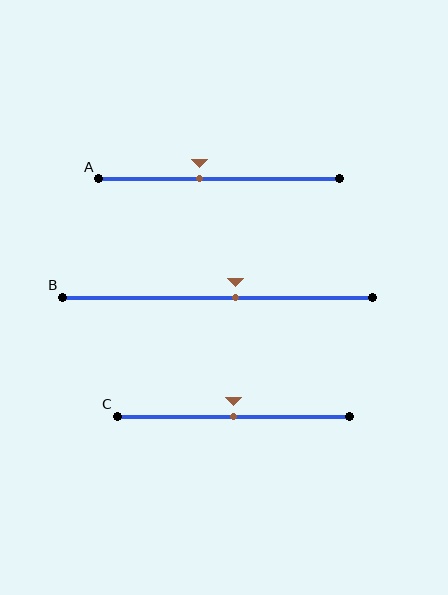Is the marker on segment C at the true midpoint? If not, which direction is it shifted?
Yes, the marker on segment C is at the true midpoint.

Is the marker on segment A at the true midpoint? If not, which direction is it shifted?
No, the marker on segment A is shifted to the left by about 8% of the segment length.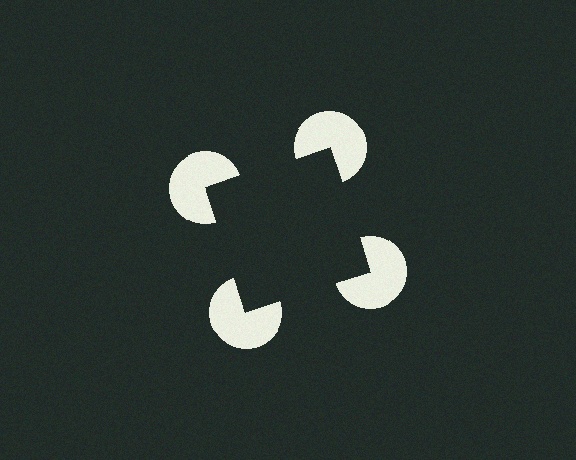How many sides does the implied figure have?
4 sides.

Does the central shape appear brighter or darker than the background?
It typically appears slightly darker than the background, even though no actual brightness change is drawn.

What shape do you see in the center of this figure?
An illusory square — its edges are inferred from the aligned wedge cuts in the pac-man discs, not physically drawn.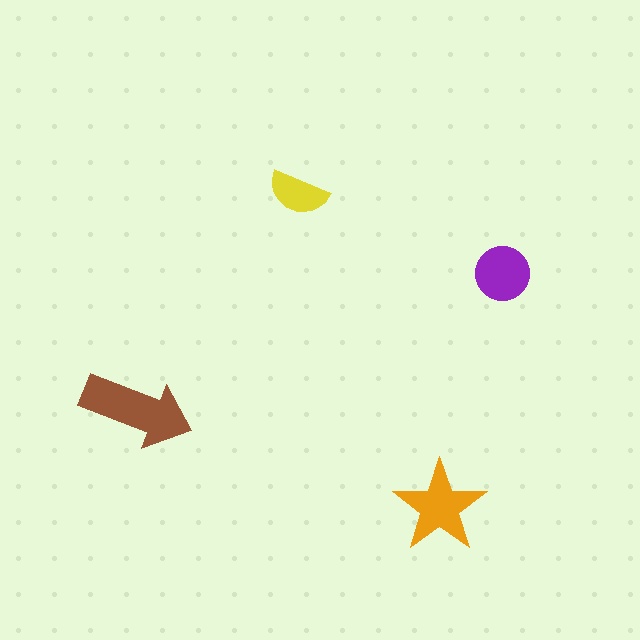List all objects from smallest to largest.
The yellow semicircle, the purple circle, the orange star, the brown arrow.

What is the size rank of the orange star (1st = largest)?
2nd.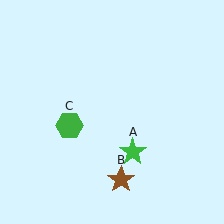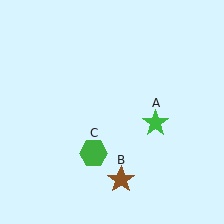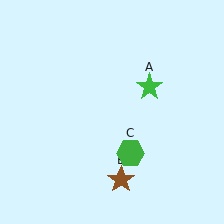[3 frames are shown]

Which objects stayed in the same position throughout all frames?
Brown star (object B) remained stationary.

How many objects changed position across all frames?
2 objects changed position: green star (object A), green hexagon (object C).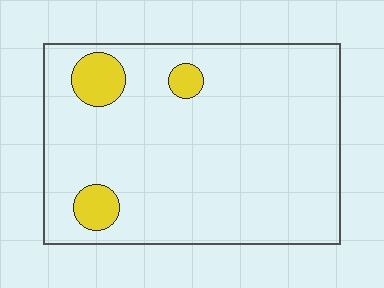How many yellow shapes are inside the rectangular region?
3.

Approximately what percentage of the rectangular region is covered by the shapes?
Approximately 10%.